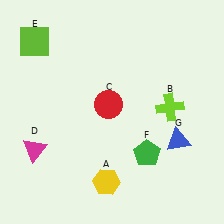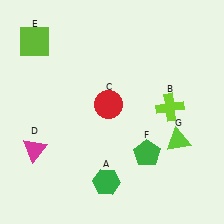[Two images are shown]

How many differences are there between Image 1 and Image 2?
There are 2 differences between the two images.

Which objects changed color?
A changed from yellow to green. G changed from blue to lime.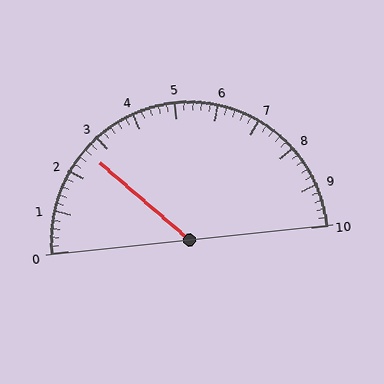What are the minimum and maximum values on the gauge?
The gauge ranges from 0 to 10.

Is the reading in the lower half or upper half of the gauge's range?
The reading is in the lower half of the range (0 to 10).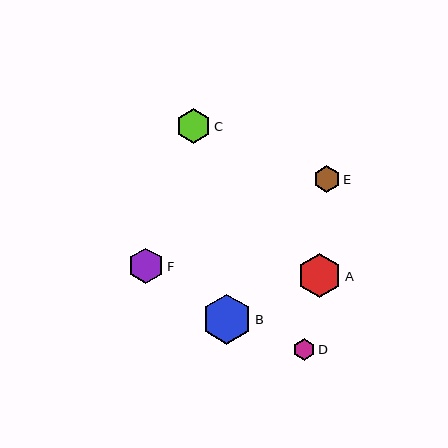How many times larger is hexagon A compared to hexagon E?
Hexagon A is approximately 1.6 times the size of hexagon E.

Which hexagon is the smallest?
Hexagon D is the smallest with a size of approximately 21 pixels.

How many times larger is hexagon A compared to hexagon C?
Hexagon A is approximately 1.3 times the size of hexagon C.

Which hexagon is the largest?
Hexagon B is the largest with a size of approximately 50 pixels.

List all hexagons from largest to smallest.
From largest to smallest: B, A, F, C, E, D.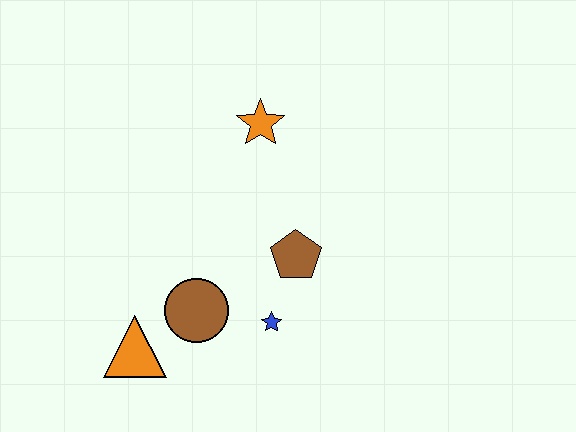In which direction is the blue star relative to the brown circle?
The blue star is to the right of the brown circle.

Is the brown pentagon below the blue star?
No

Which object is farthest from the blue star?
The orange star is farthest from the blue star.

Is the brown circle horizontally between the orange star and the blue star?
No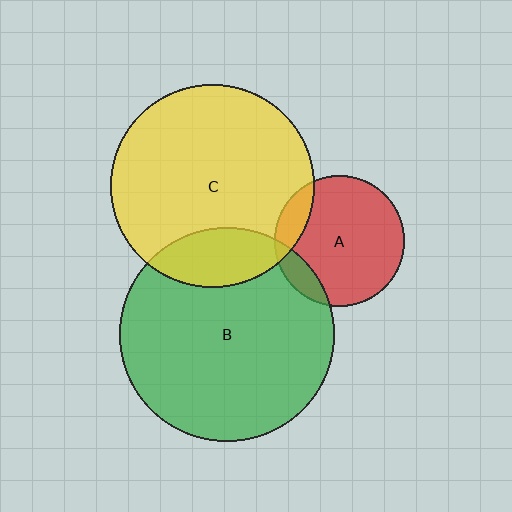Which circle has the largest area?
Circle B (green).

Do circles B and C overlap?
Yes.